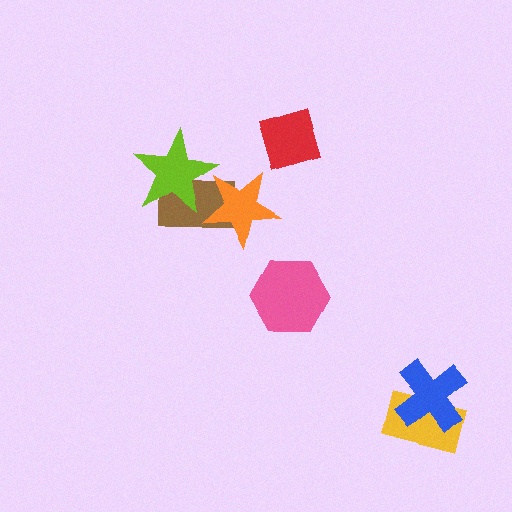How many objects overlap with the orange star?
2 objects overlap with the orange star.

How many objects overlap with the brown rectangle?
2 objects overlap with the brown rectangle.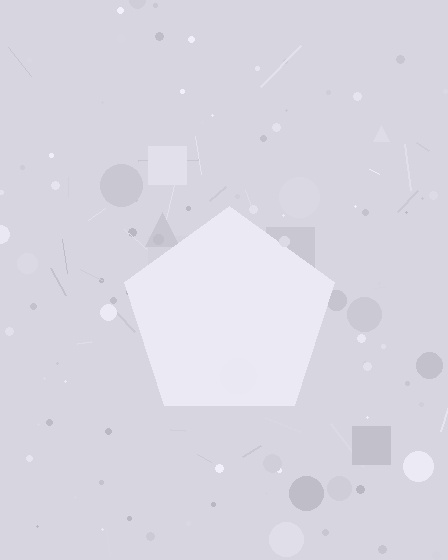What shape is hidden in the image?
A pentagon is hidden in the image.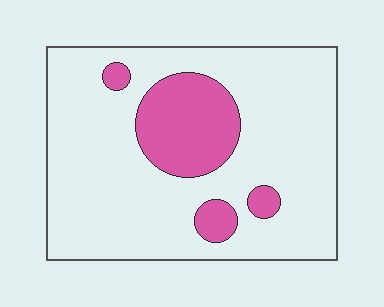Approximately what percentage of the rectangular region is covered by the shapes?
Approximately 20%.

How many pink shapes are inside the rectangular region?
4.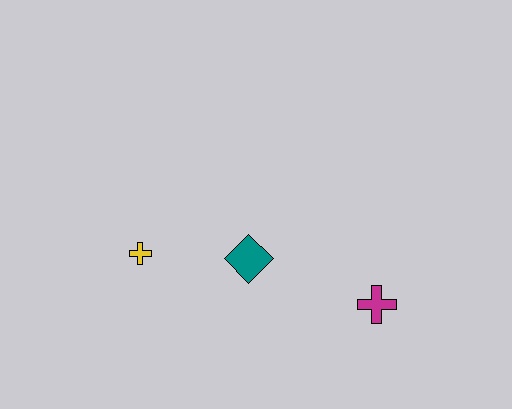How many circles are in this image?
There are no circles.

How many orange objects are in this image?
There are no orange objects.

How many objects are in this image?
There are 3 objects.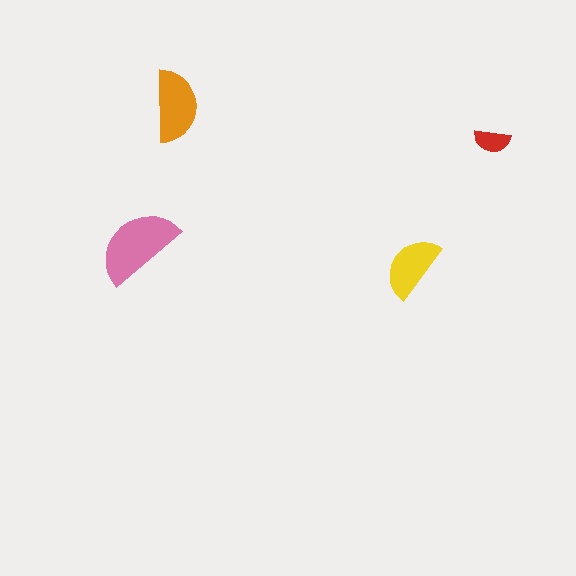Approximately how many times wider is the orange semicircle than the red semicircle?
About 2 times wider.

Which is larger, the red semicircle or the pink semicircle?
The pink one.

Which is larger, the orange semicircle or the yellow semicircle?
The orange one.